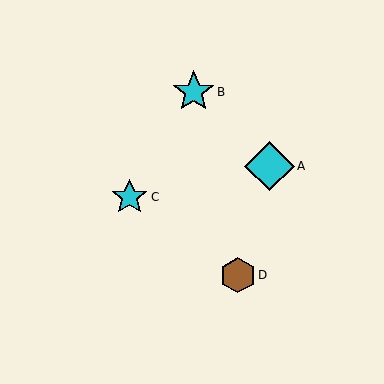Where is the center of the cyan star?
The center of the cyan star is at (194, 92).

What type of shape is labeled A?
Shape A is a cyan diamond.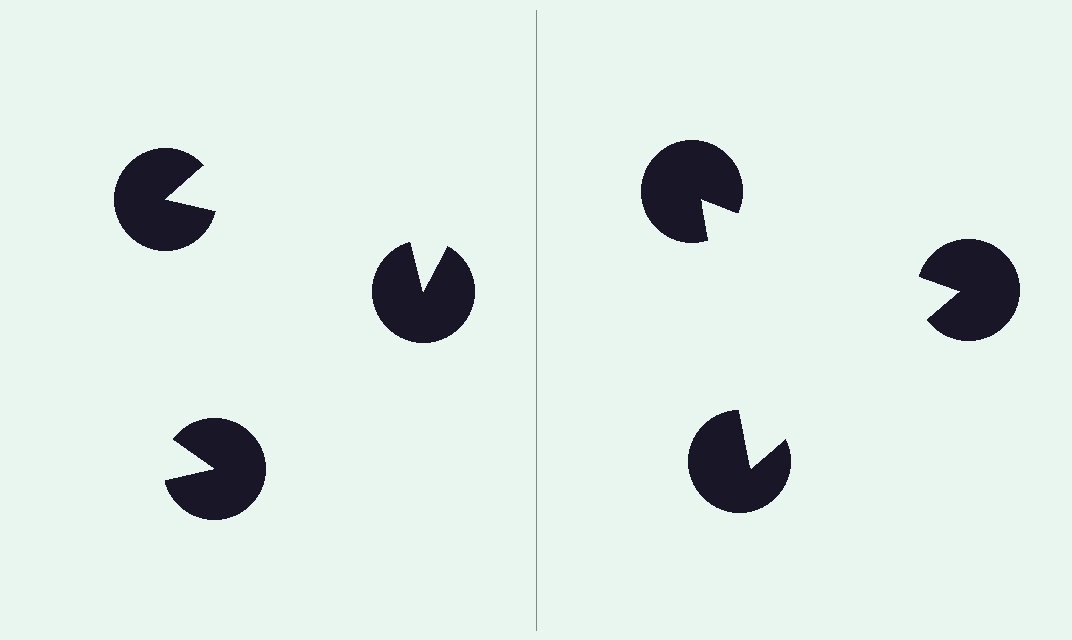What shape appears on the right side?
An illusory triangle.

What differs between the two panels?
The pac-man discs are positioned identically on both sides; only the wedge orientations differ. On the right they align to a triangle; on the left they are misaligned.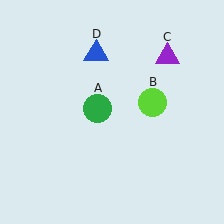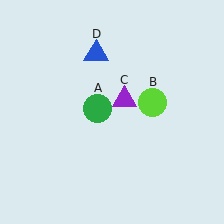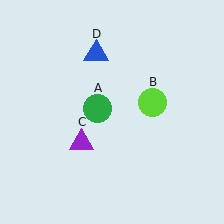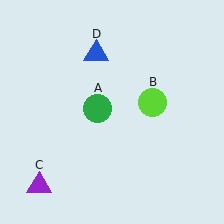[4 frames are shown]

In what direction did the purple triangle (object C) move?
The purple triangle (object C) moved down and to the left.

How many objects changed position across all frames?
1 object changed position: purple triangle (object C).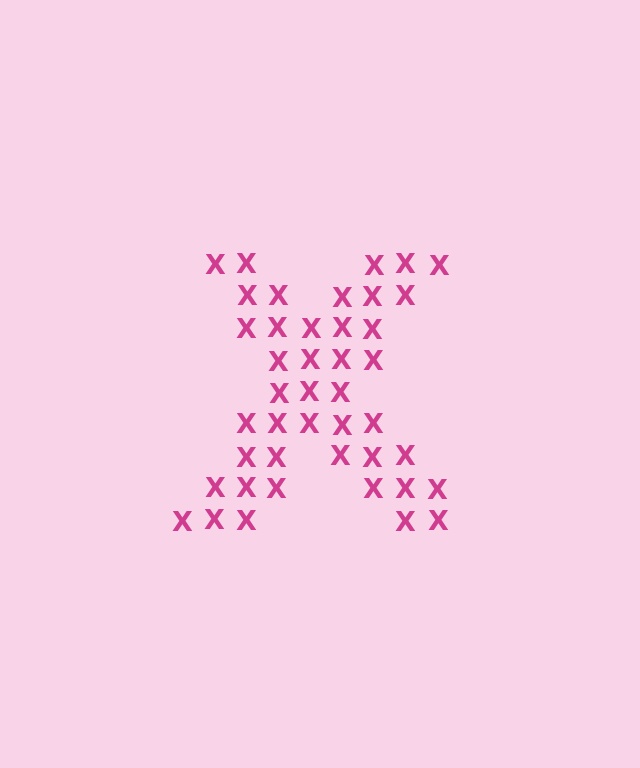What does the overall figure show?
The overall figure shows the letter X.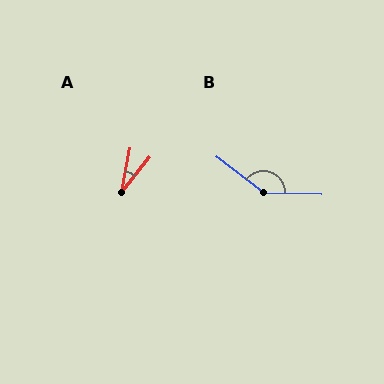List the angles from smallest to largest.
A (29°), B (144°).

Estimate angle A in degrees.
Approximately 29 degrees.